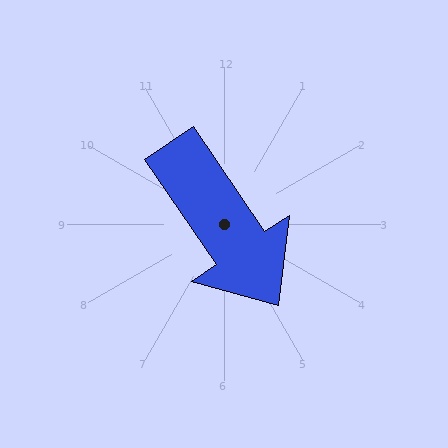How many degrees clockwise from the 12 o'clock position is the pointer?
Approximately 146 degrees.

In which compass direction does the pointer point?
Southeast.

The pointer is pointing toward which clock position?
Roughly 5 o'clock.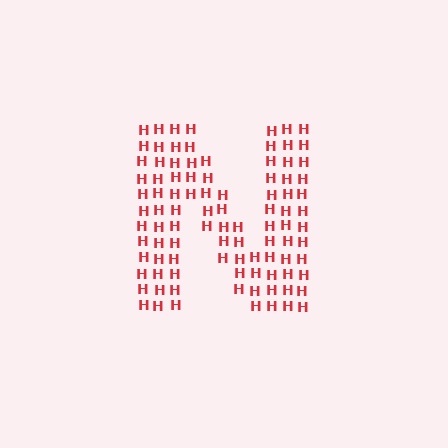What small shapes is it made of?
It is made of small letter H's.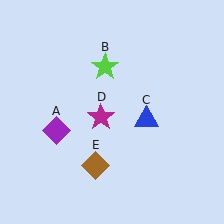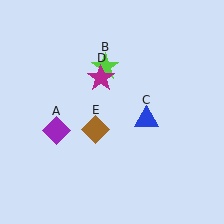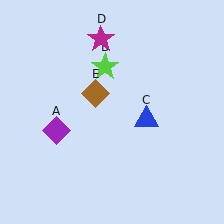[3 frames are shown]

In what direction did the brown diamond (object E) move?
The brown diamond (object E) moved up.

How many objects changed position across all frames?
2 objects changed position: magenta star (object D), brown diamond (object E).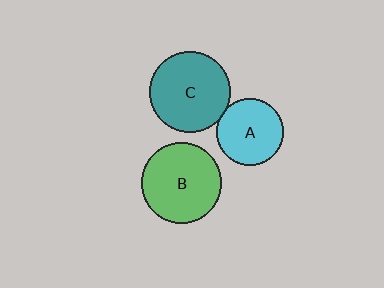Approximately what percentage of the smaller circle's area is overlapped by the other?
Approximately 5%.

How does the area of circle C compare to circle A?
Approximately 1.5 times.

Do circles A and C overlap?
Yes.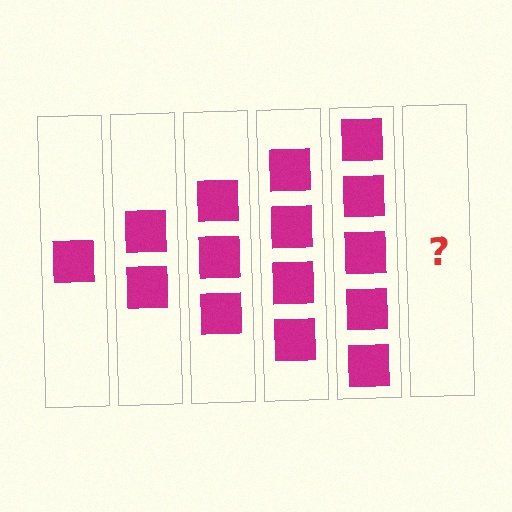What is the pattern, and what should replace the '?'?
The pattern is that each step adds one more square. The '?' should be 6 squares.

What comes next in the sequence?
The next element should be 6 squares.